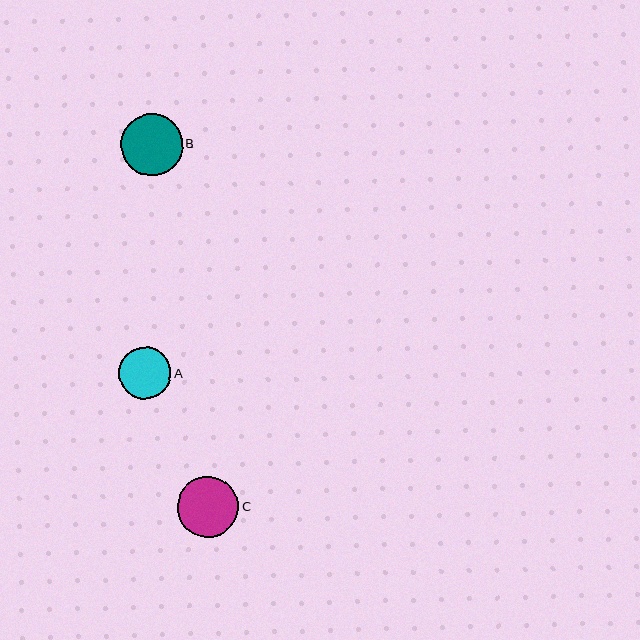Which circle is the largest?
Circle B is the largest with a size of approximately 62 pixels.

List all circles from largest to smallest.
From largest to smallest: B, C, A.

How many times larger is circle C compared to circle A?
Circle C is approximately 1.2 times the size of circle A.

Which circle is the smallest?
Circle A is the smallest with a size of approximately 52 pixels.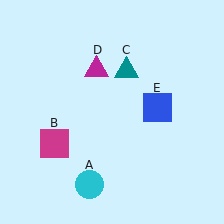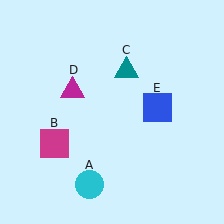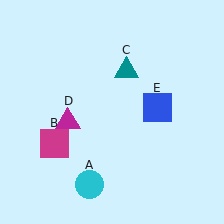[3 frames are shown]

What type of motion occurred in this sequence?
The magenta triangle (object D) rotated counterclockwise around the center of the scene.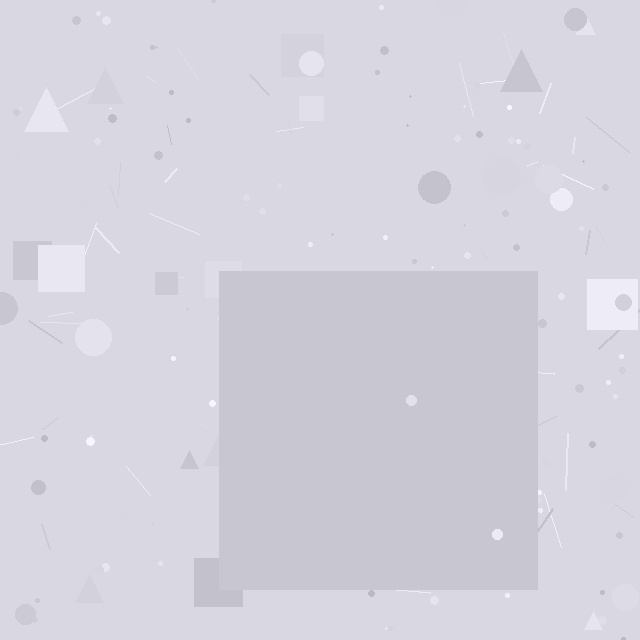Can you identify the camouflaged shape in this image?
The camouflaged shape is a square.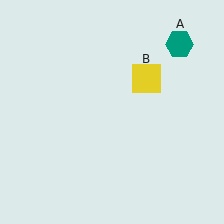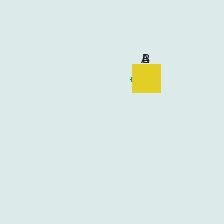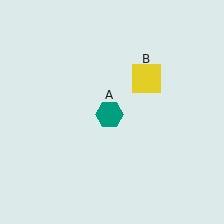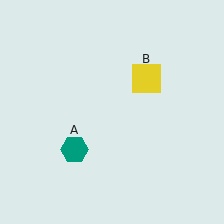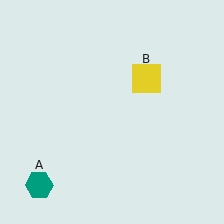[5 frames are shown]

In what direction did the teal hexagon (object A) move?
The teal hexagon (object A) moved down and to the left.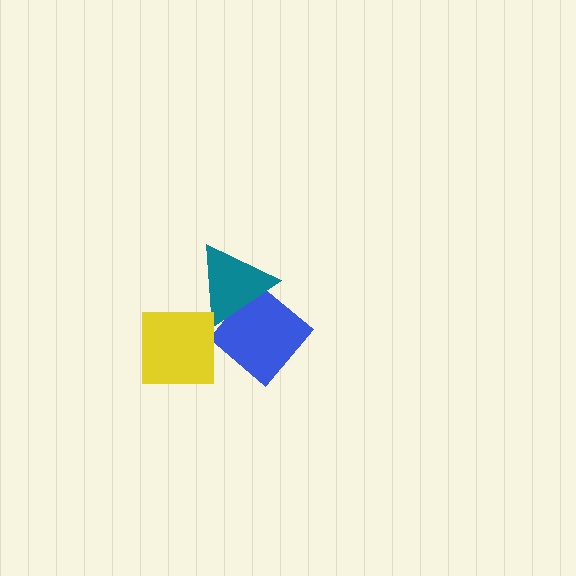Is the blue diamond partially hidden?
Yes, it is partially covered by another shape.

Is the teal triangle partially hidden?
No, no other shape covers it.